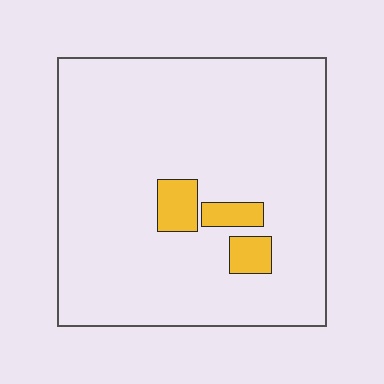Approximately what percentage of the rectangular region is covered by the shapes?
Approximately 5%.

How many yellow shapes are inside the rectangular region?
3.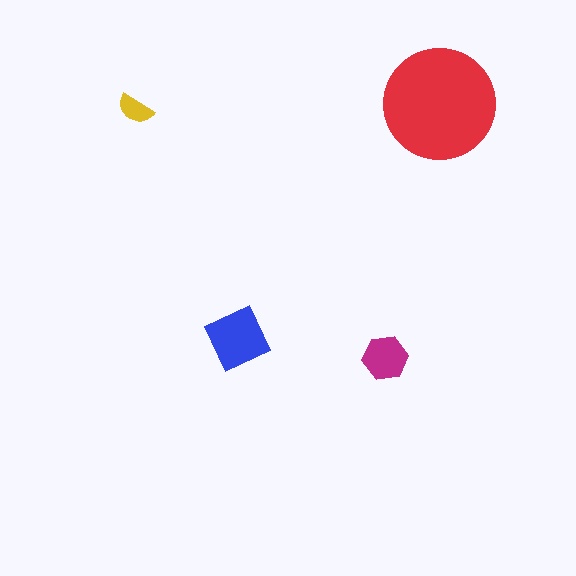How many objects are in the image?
There are 4 objects in the image.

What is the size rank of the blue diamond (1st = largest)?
2nd.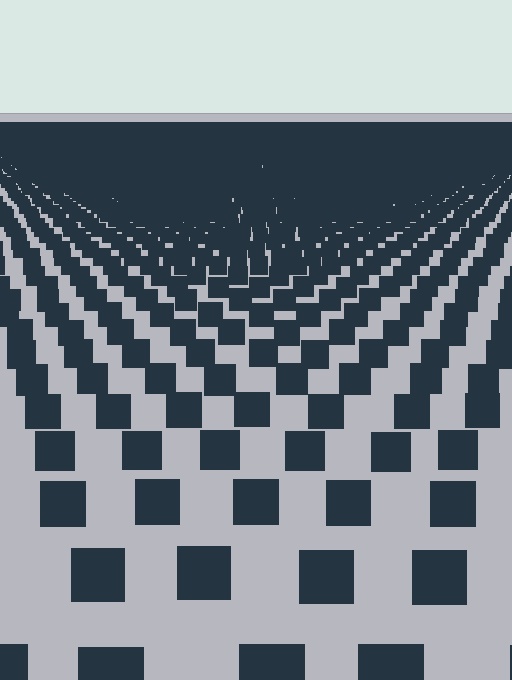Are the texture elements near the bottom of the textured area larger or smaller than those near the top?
Larger. Near the bottom, elements are closer to the viewer and appear at a bigger on-screen size.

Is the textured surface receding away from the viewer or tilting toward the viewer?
The surface is receding away from the viewer. Texture elements get smaller and denser toward the top.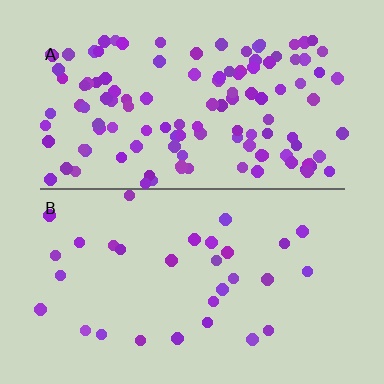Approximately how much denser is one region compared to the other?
Approximately 4.0× — region A over region B.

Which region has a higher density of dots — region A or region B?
A (the top).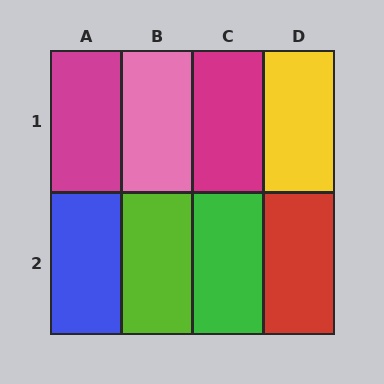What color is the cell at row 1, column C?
Magenta.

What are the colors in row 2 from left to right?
Blue, lime, green, red.